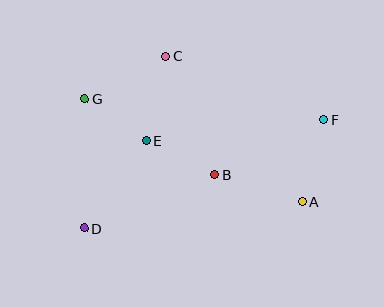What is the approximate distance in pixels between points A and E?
The distance between A and E is approximately 167 pixels.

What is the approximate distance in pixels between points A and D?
The distance between A and D is approximately 220 pixels.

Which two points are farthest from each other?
Points D and F are farthest from each other.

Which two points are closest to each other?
Points E and G are closest to each other.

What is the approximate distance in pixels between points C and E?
The distance between C and E is approximately 87 pixels.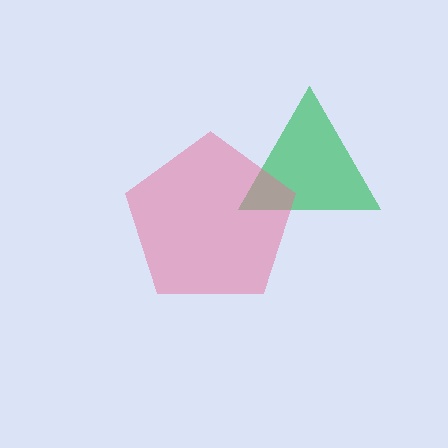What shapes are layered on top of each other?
The layered shapes are: a green triangle, a pink pentagon.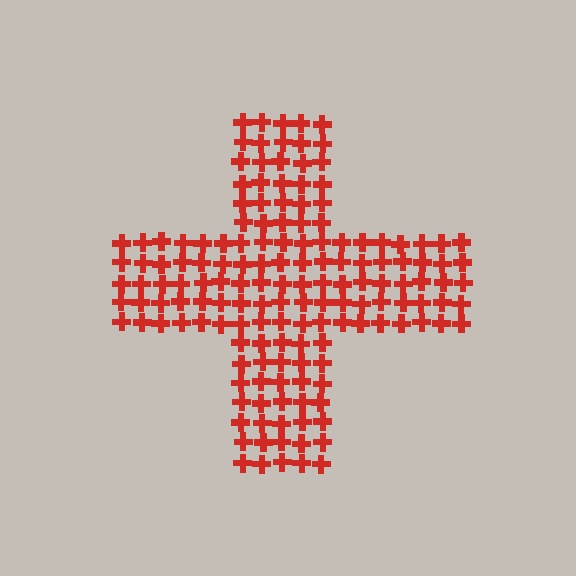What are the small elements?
The small elements are crosses.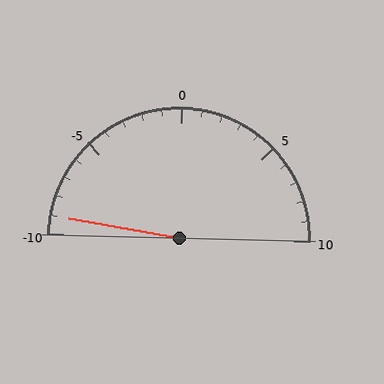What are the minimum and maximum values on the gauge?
The gauge ranges from -10 to 10.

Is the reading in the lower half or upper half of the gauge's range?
The reading is in the lower half of the range (-10 to 10).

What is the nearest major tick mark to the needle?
The nearest major tick mark is -10.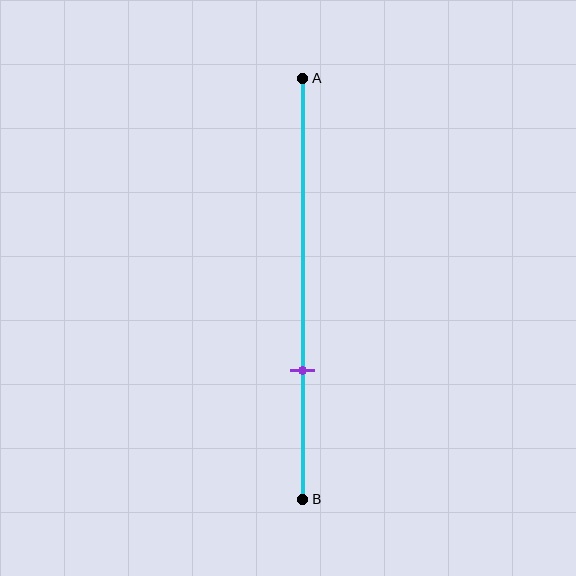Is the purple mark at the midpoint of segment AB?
No, the mark is at about 70% from A, not at the 50% midpoint.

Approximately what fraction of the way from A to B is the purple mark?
The purple mark is approximately 70% of the way from A to B.